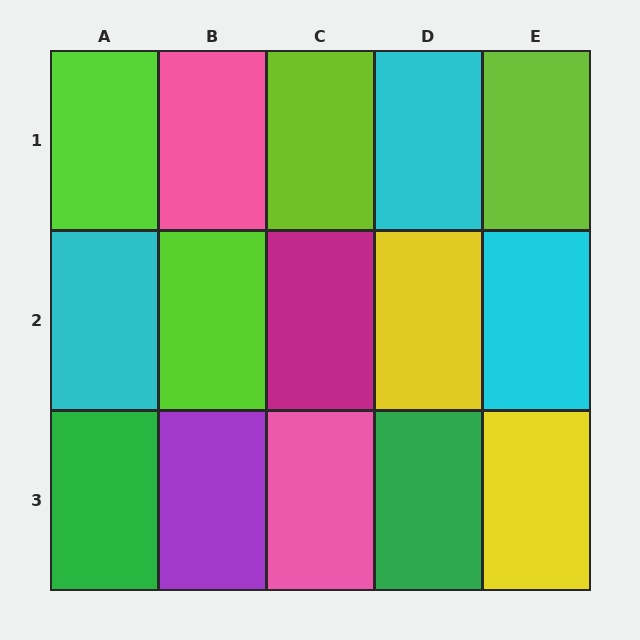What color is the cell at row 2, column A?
Cyan.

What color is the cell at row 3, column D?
Green.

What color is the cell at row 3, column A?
Green.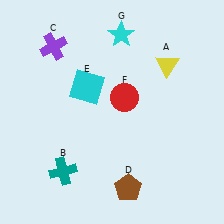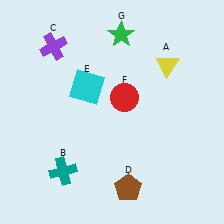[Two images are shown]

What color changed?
The star (G) changed from cyan in Image 1 to green in Image 2.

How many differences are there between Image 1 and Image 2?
There is 1 difference between the two images.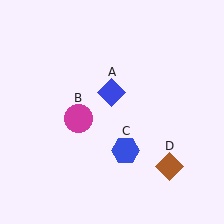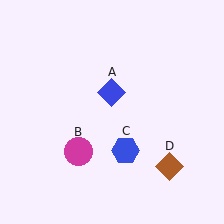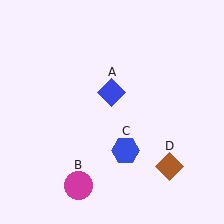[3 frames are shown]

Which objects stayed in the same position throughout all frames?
Blue diamond (object A) and blue hexagon (object C) and brown diamond (object D) remained stationary.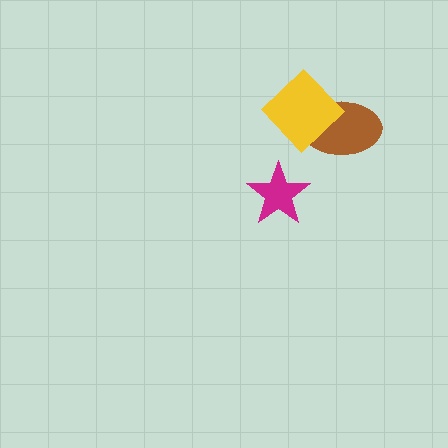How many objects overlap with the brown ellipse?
1 object overlaps with the brown ellipse.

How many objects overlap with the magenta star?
0 objects overlap with the magenta star.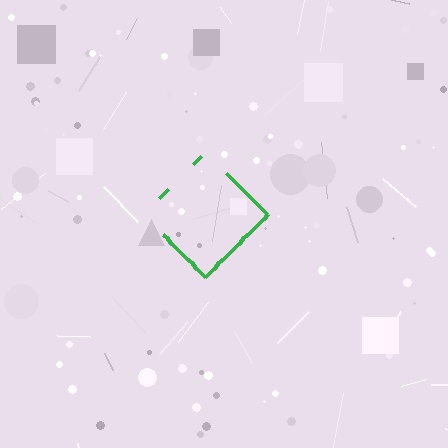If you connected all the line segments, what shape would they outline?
They would outline a diamond.